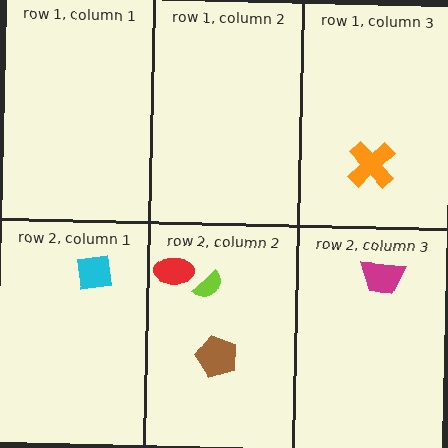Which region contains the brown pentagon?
The row 2, column 2 region.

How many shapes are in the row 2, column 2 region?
3.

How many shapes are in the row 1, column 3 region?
1.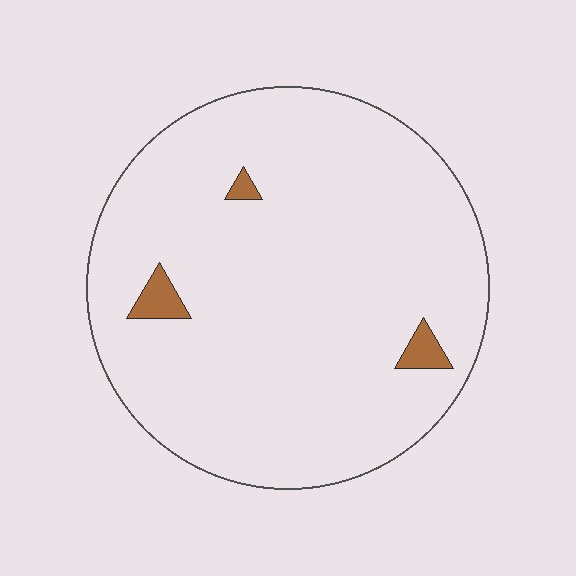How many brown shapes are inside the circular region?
3.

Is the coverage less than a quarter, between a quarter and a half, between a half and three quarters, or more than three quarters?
Less than a quarter.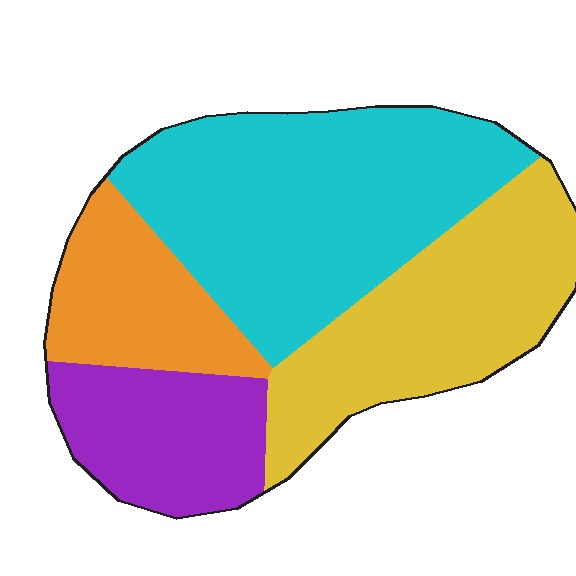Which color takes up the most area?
Cyan, at roughly 40%.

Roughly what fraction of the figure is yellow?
Yellow covers about 30% of the figure.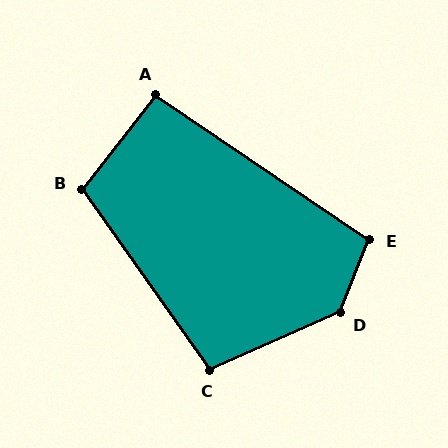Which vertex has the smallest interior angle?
A, at approximately 94 degrees.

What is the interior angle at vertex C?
Approximately 102 degrees (obtuse).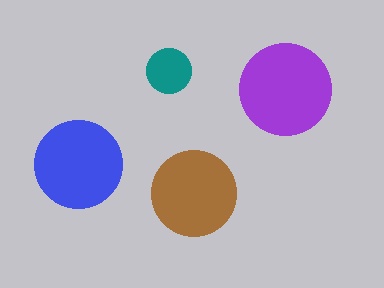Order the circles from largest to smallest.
the purple one, the blue one, the brown one, the teal one.